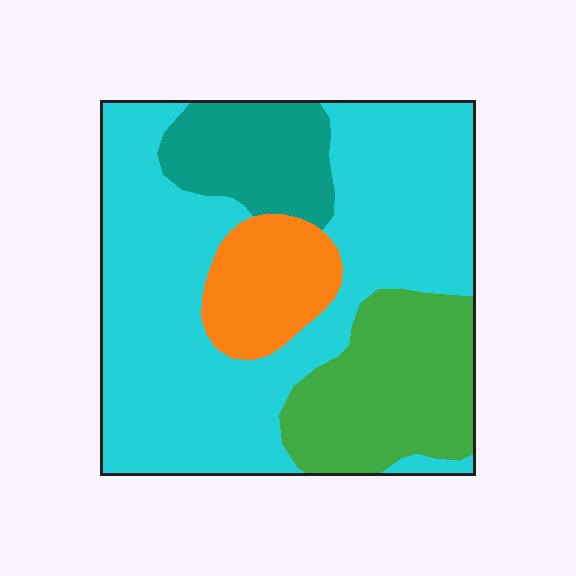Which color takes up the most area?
Cyan, at roughly 55%.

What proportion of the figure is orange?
Orange covers 11% of the figure.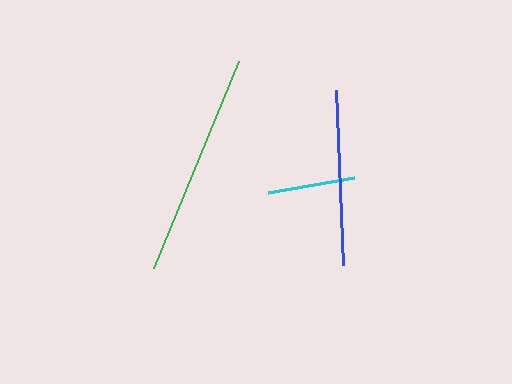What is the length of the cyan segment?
The cyan segment is approximately 87 pixels long.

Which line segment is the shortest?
The cyan line is the shortest at approximately 87 pixels.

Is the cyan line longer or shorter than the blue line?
The blue line is longer than the cyan line.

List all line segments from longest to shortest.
From longest to shortest: green, blue, cyan.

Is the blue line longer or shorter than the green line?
The green line is longer than the blue line.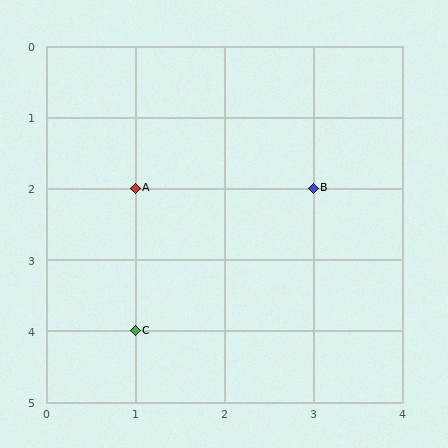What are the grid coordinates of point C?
Point C is at grid coordinates (1, 4).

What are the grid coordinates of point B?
Point B is at grid coordinates (3, 2).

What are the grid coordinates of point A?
Point A is at grid coordinates (1, 2).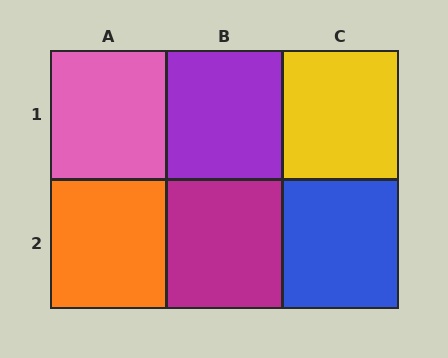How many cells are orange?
1 cell is orange.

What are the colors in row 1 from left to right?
Pink, purple, yellow.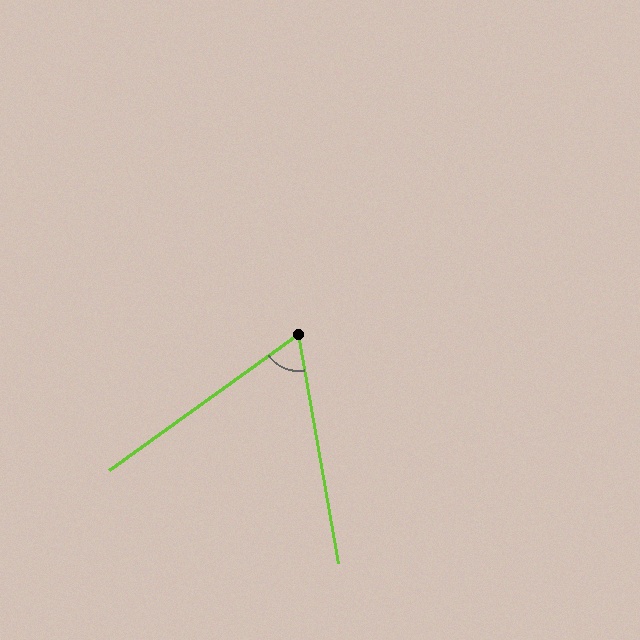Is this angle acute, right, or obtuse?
It is acute.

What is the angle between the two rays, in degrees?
Approximately 64 degrees.